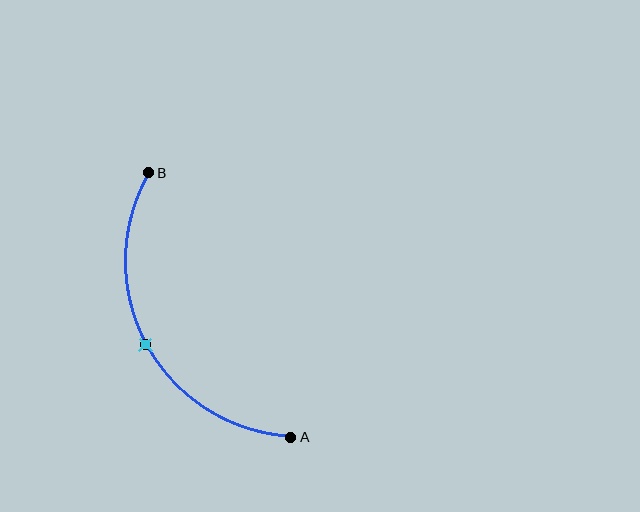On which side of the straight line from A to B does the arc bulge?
The arc bulges to the left of the straight line connecting A and B.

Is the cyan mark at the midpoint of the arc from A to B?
Yes. The cyan mark lies on the arc at equal arc-length from both A and B — it is the arc midpoint.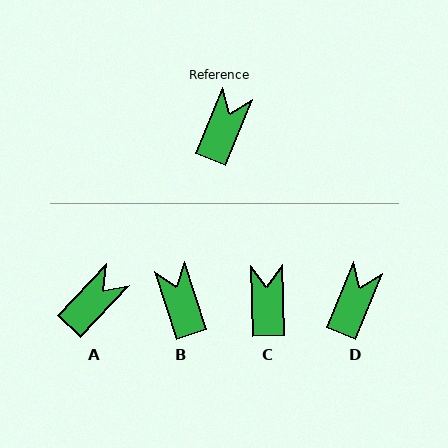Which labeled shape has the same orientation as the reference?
D.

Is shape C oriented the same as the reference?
No, it is off by about 25 degrees.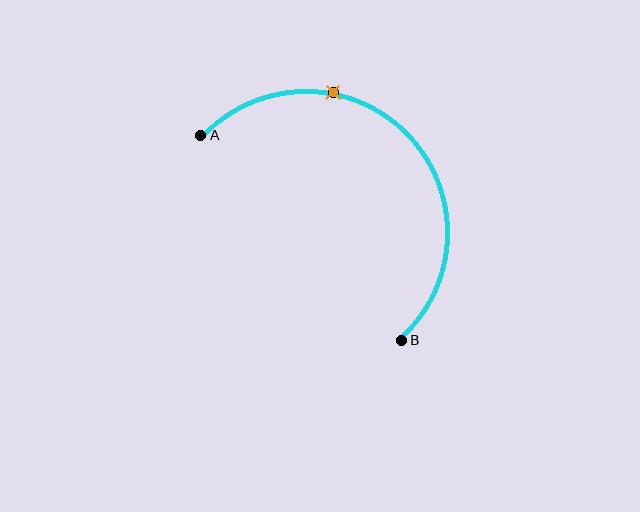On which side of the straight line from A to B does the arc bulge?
The arc bulges above and to the right of the straight line connecting A and B.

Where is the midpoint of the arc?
The arc midpoint is the point on the curve farthest from the straight line joining A and B. It sits above and to the right of that line.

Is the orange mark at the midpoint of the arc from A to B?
No. The orange mark lies on the arc but is closer to endpoint A. The arc midpoint would be at the point on the curve equidistant along the arc from both A and B.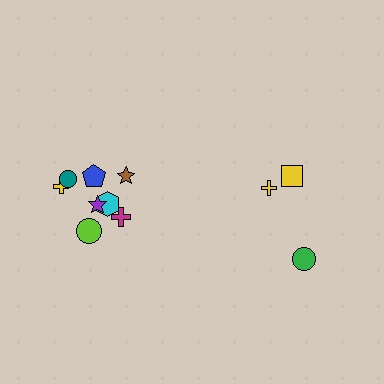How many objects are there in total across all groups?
There are 11 objects.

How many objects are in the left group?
There are 8 objects.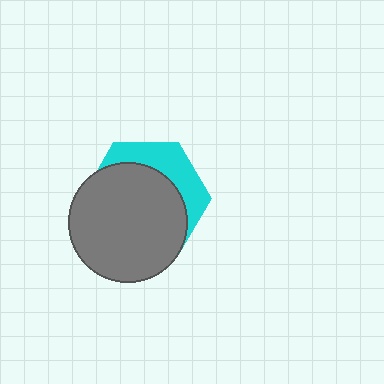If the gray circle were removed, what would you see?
You would see the complete cyan hexagon.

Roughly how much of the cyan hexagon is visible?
A small part of it is visible (roughly 31%).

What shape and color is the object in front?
The object in front is a gray circle.